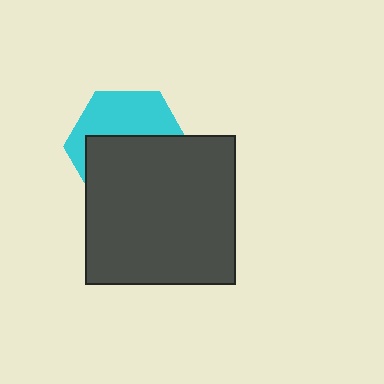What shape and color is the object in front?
The object in front is a dark gray square.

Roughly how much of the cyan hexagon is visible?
A small part of it is visible (roughly 44%).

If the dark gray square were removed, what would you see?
You would see the complete cyan hexagon.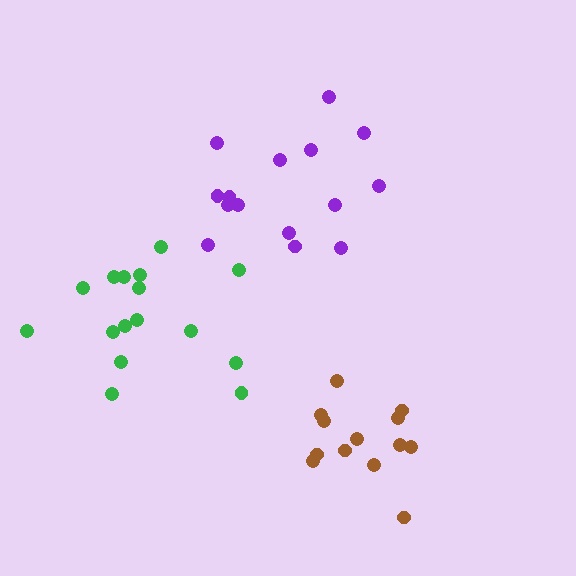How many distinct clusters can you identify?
There are 3 distinct clusters.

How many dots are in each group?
Group 1: 13 dots, Group 2: 16 dots, Group 3: 15 dots (44 total).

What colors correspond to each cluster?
The clusters are colored: brown, green, purple.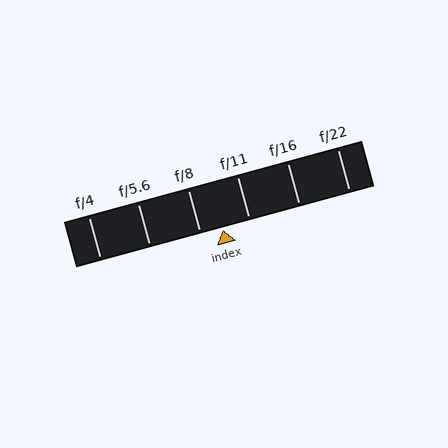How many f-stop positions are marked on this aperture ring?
There are 6 f-stop positions marked.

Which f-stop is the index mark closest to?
The index mark is closest to f/8.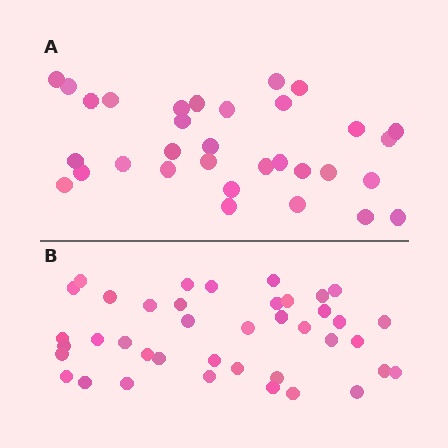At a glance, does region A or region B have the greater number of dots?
Region B (the bottom region) has more dots.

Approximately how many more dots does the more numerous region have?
Region B has roughly 8 or so more dots than region A.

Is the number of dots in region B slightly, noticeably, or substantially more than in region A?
Region B has noticeably more, but not dramatically so. The ratio is roughly 1.2 to 1.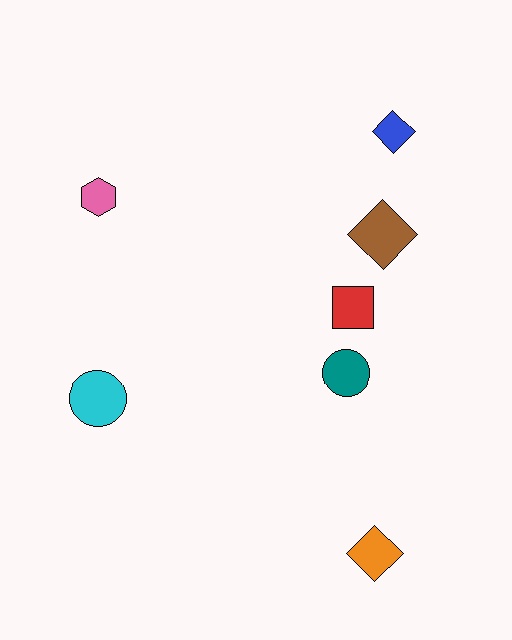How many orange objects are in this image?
There is 1 orange object.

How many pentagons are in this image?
There are no pentagons.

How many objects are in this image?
There are 7 objects.